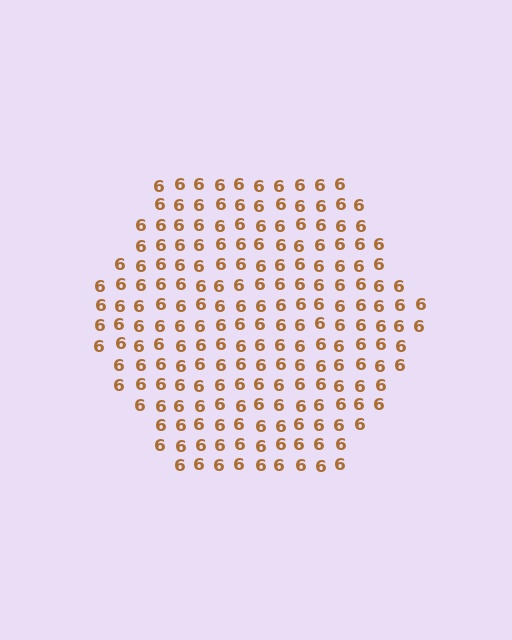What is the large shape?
The large shape is a hexagon.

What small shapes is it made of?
It is made of small digit 6's.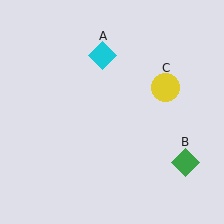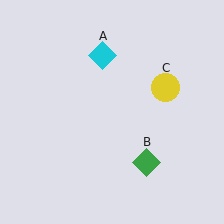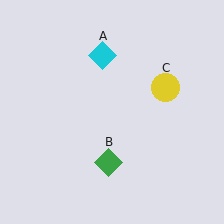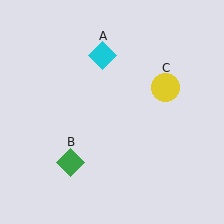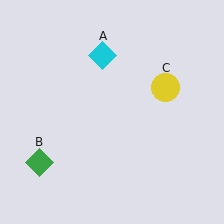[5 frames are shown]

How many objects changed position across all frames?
1 object changed position: green diamond (object B).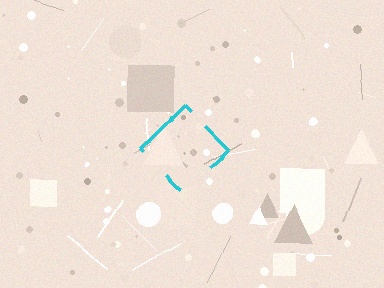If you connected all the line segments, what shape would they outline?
They would outline a diamond.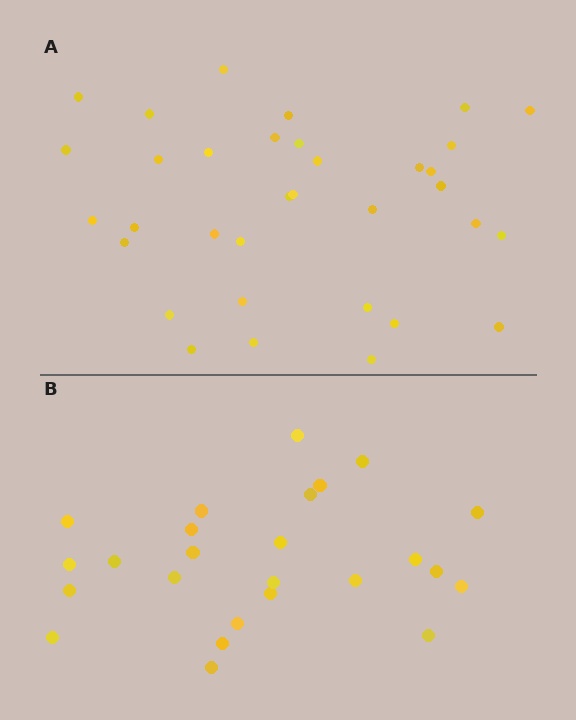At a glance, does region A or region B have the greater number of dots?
Region A (the top region) has more dots.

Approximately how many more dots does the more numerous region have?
Region A has roughly 8 or so more dots than region B.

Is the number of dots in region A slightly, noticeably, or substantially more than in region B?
Region A has noticeably more, but not dramatically so. The ratio is roughly 1.4 to 1.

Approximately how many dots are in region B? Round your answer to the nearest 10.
About 20 dots. (The exact count is 25, which rounds to 20.)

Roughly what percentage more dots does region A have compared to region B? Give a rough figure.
About 35% more.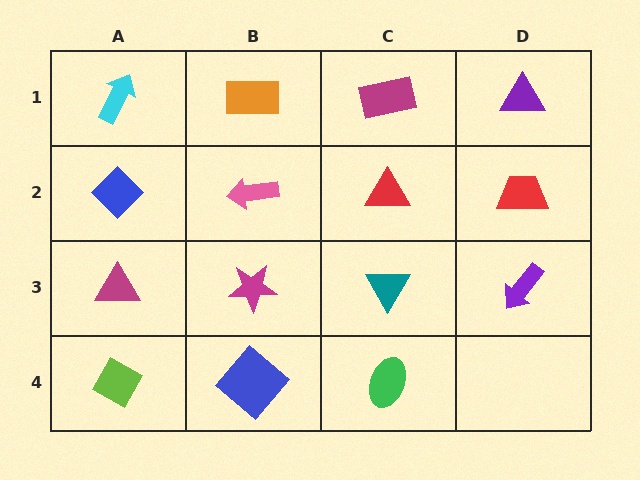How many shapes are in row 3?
4 shapes.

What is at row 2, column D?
A red trapezoid.